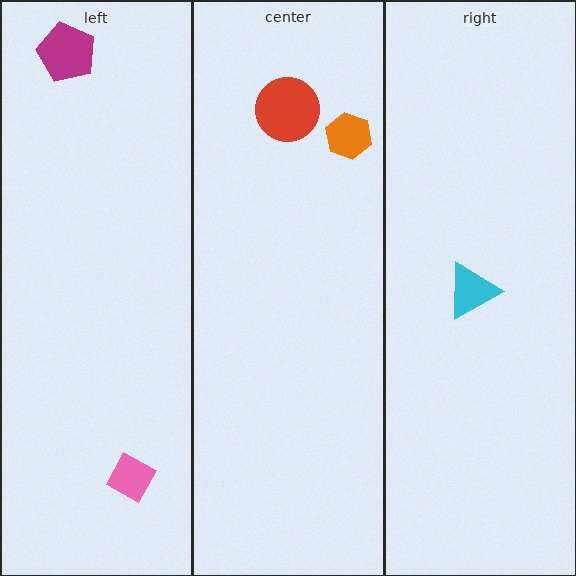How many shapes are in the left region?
2.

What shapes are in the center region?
The orange hexagon, the red circle.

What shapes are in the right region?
The cyan triangle.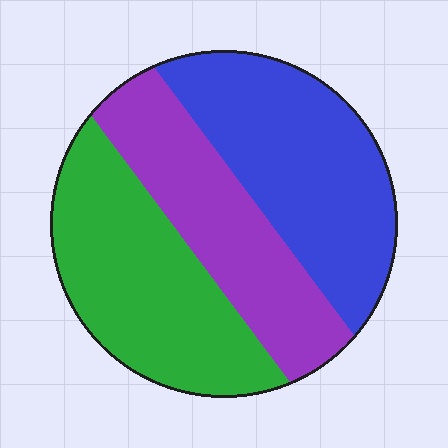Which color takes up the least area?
Purple, at roughly 30%.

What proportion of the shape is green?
Green takes up about one third (1/3) of the shape.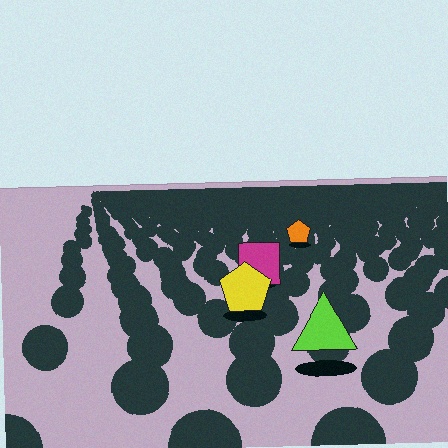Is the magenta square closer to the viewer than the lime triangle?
No. The lime triangle is closer — you can tell from the texture gradient: the ground texture is coarser near it.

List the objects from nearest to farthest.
From nearest to farthest: the lime triangle, the yellow pentagon, the magenta square, the orange pentagon.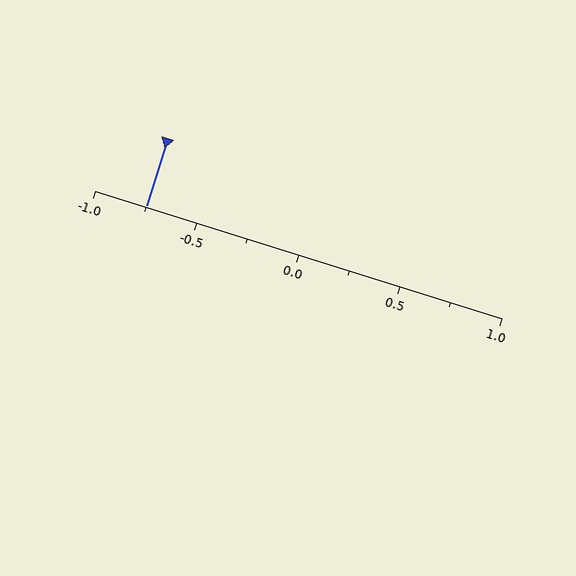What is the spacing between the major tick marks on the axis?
The major ticks are spaced 0.5 apart.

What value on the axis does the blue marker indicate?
The marker indicates approximately -0.75.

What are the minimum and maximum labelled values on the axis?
The axis runs from -1.0 to 1.0.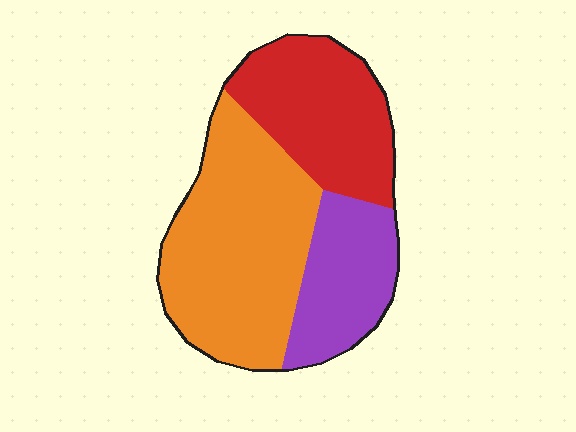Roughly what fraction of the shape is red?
Red covers about 30% of the shape.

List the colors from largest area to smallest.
From largest to smallest: orange, red, purple.